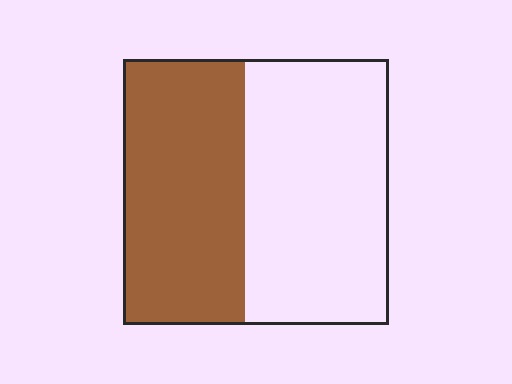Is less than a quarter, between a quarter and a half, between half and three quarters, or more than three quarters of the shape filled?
Between a quarter and a half.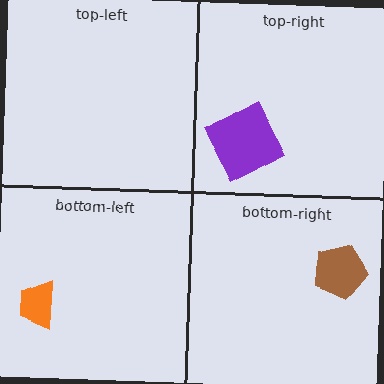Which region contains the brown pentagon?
The bottom-right region.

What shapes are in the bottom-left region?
The orange trapezoid.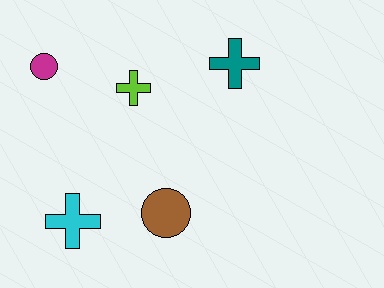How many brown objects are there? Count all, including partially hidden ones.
There is 1 brown object.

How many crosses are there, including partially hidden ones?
There are 3 crosses.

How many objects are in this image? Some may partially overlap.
There are 5 objects.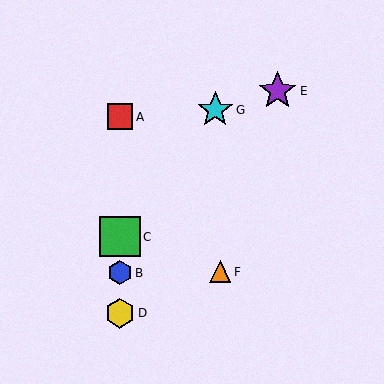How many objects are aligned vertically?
4 objects (A, B, C, D) are aligned vertically.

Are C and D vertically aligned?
Yes, both are at x≈120.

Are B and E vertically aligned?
No, B is at x≈120 and E is at x≈277.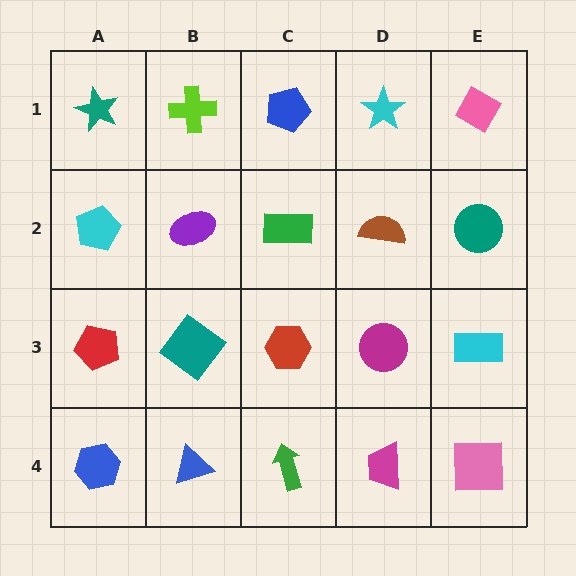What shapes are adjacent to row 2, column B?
A lime cross (row 1, column B), a teal diamond (row 3, column B), a cyan pentagon (row 2, column A), a green rectangle (row 2, column C).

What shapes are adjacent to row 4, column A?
A red pentagon (row 3, column A), a blue triangle (row 4, column B).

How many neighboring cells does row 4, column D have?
3.